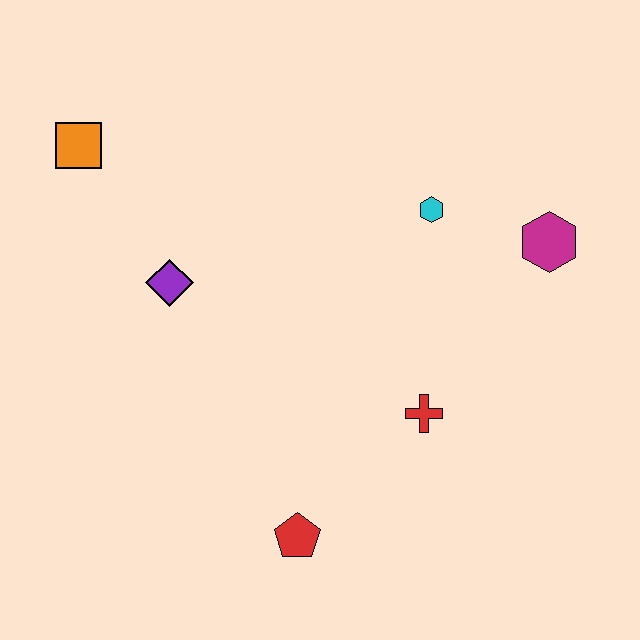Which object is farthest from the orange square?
The magenta hexagon is farthest from the orange square.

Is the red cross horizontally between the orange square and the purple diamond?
No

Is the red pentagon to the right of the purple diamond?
Yes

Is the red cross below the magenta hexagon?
Yes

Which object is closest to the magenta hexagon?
The cyan hexagon is closest to the magenta hexagon.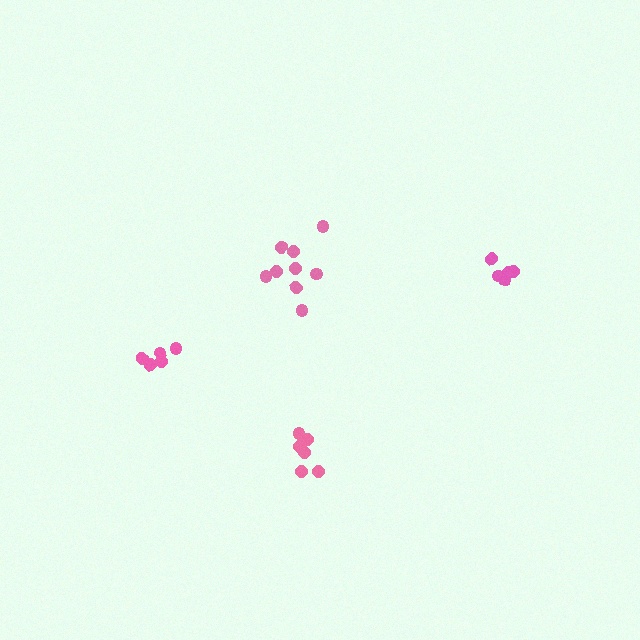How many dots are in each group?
Group 1: 5 dots, Group 2: 6 dots, Group 3: 5 dots, Group 4: 9 dots (25 total).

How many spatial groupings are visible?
There are 4 spatial groupings.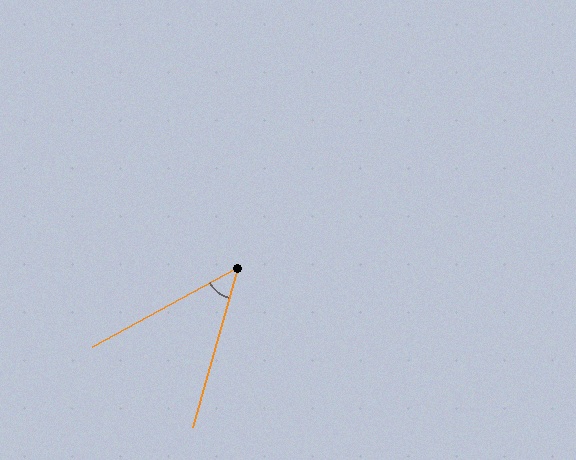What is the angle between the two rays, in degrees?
Approximately 45 degrees.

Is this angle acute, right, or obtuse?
It is acute.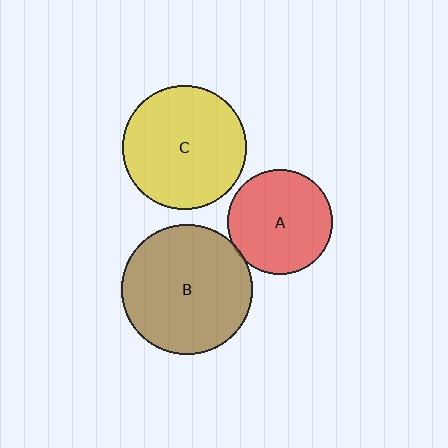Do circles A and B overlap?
Yes.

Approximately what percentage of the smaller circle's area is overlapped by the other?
Approximately 5%.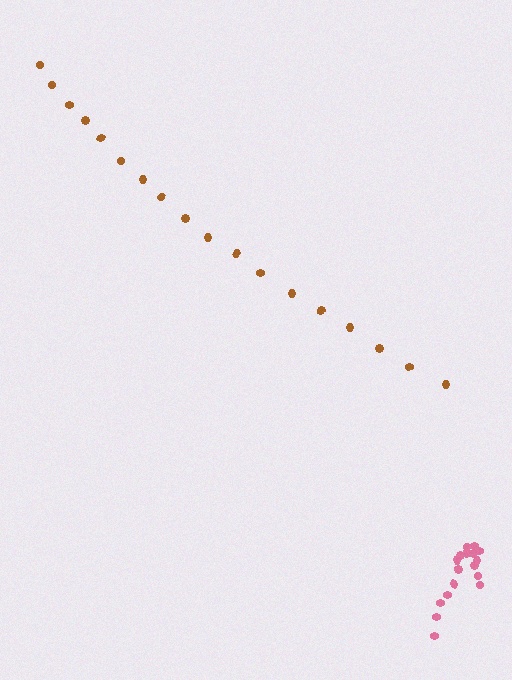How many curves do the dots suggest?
There are 2 distinct paths.